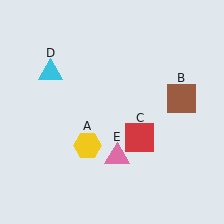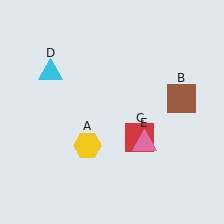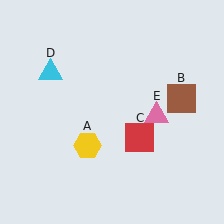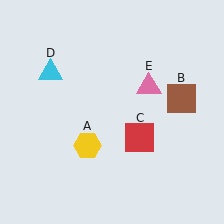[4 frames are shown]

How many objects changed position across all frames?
1 object changed position: pink triangle (object E).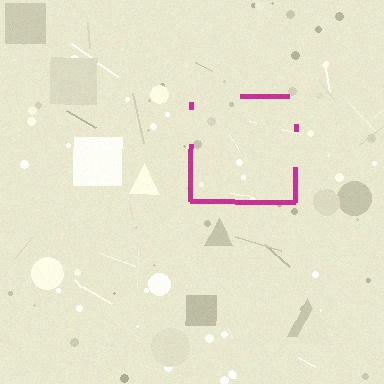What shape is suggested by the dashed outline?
The dashed outline suggests a square.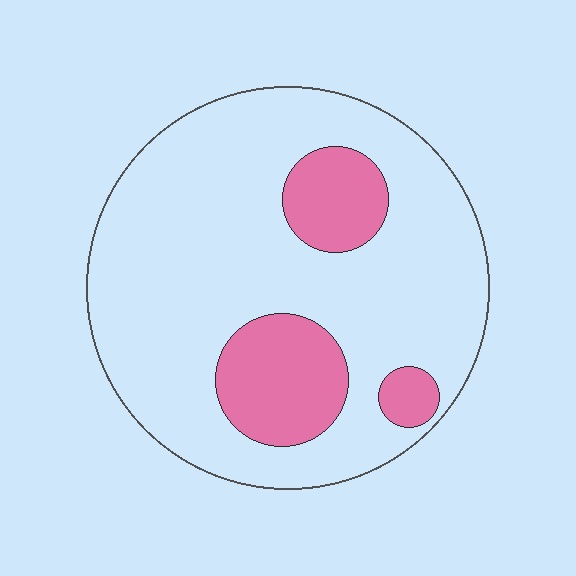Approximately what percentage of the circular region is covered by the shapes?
Approximately 20%.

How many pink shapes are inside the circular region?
3.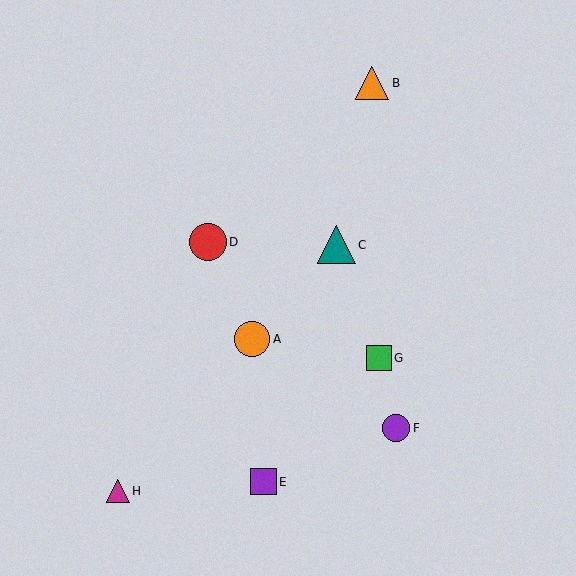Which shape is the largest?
The teal triangle (labeled C) is the largest.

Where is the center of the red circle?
The center of the red circle is at (208, 242).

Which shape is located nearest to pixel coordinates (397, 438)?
The purple circle (labeled F) at (396, 428) is nearest to that location.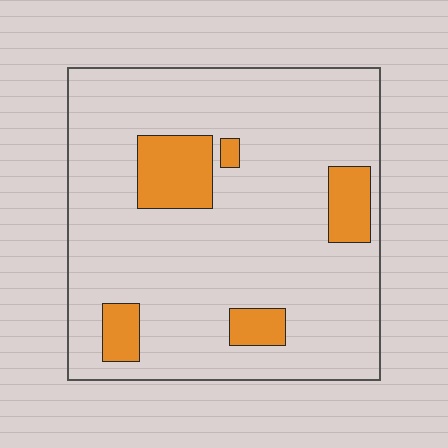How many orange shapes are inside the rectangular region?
5.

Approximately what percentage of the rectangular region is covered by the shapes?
Approximately 15%.